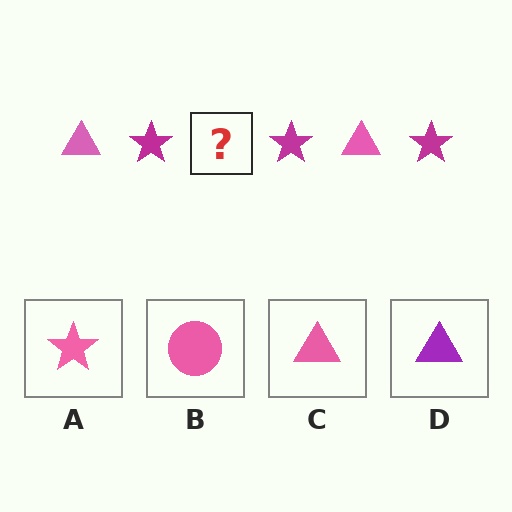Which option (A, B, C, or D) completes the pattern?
C.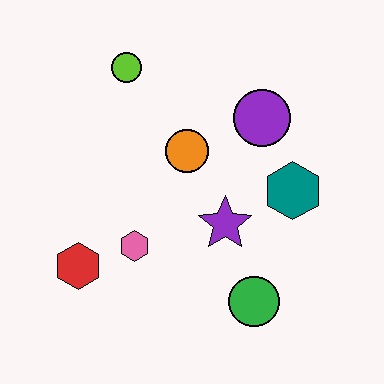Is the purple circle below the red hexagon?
No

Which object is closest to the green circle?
The purple star is closest to the green circle.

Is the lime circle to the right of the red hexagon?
Yes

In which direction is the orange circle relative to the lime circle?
The orange circle is below the lime circle.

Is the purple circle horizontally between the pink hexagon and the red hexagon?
No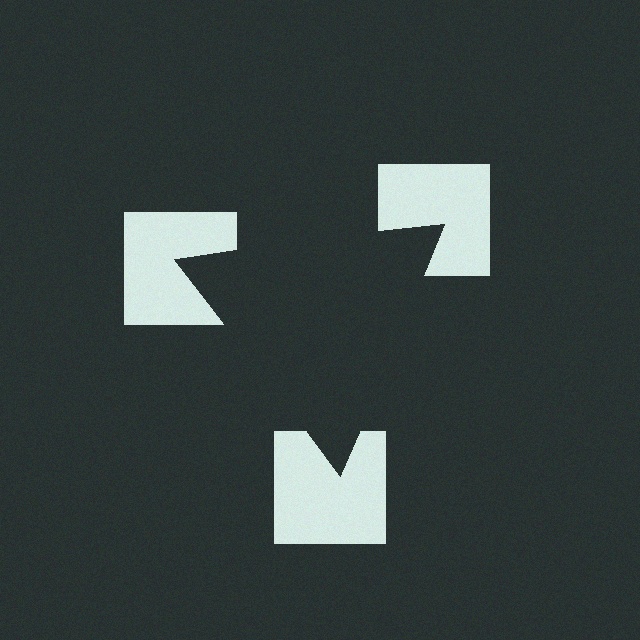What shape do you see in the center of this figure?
An illusory triangle — its edges are inferred from the aligned wedge cuts in the notched squares, not physically drawn.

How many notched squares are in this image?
There are 3 — one at each vertex of the illusory triangle.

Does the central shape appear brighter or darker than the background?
It typically appears slightly darker than the background, even though no actual brightness change is drawn.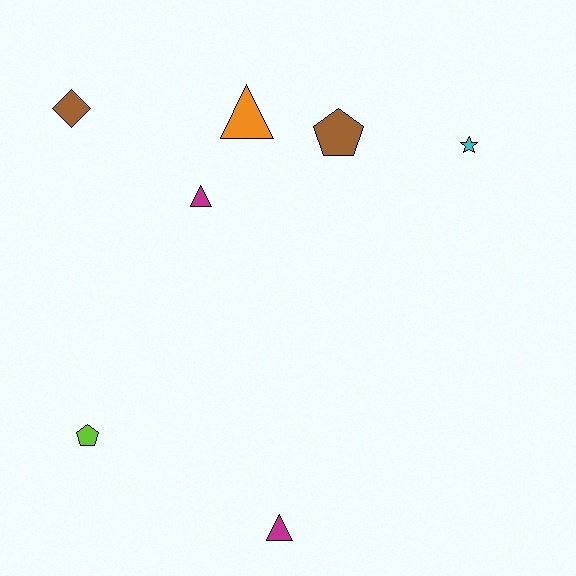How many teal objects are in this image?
There are no teal objects.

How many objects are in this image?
There are 7 objects.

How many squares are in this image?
There are no squares.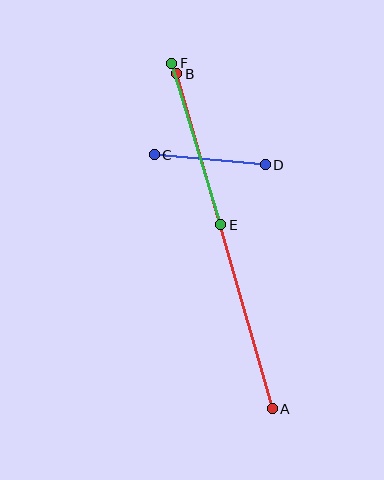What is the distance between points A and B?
The distance is approximately 348 pixels.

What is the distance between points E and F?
The distance is approximately 169 pixels.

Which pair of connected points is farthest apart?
Points A and B are farthest apart.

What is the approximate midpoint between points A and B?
The midpoint is at approximately (225, 241) pixels.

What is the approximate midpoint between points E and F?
The midpoint is at approximately (196, 144) pixels.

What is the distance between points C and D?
The distance is approximately 112 pixels.